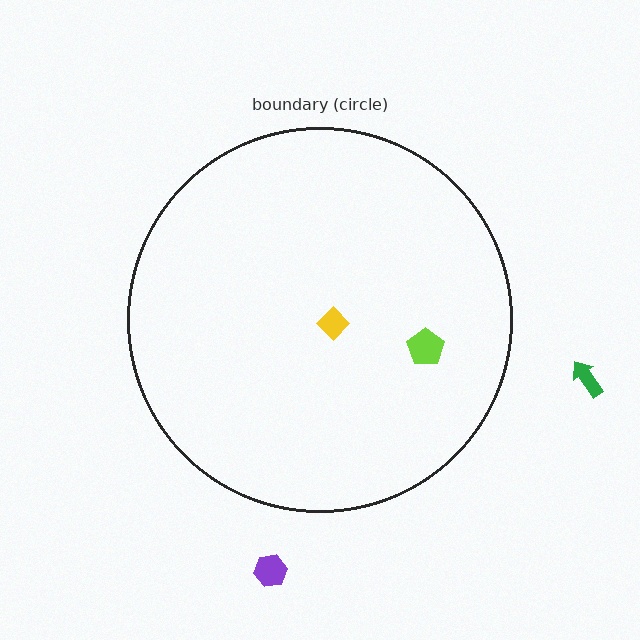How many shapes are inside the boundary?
2 inside, 2 outside.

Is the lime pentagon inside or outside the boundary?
Inside.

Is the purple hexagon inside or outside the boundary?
Outside.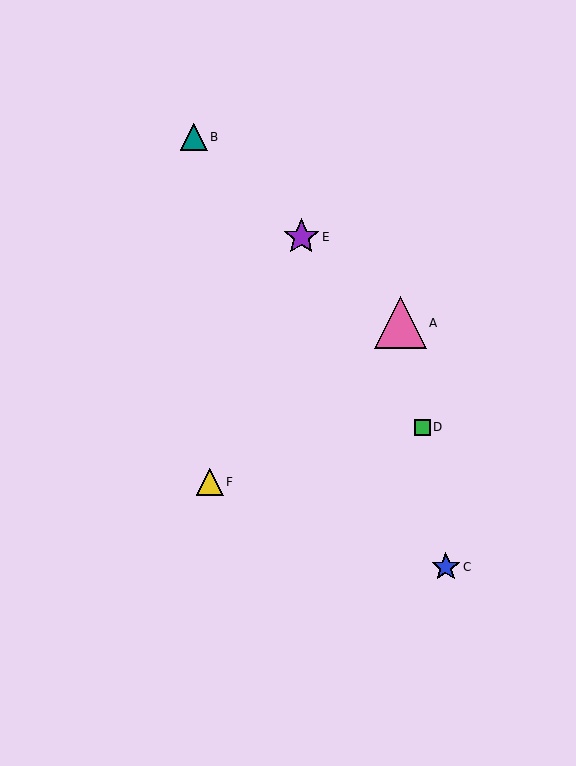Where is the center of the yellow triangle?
The center of the yellow triangle is at (210, 482).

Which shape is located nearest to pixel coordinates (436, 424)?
The green square (labeled D) at (422, 427) is nearest to that location.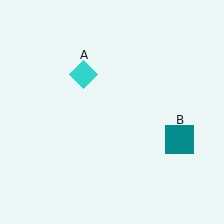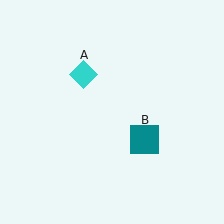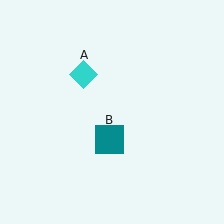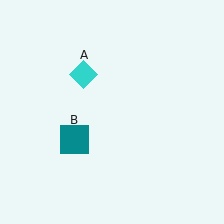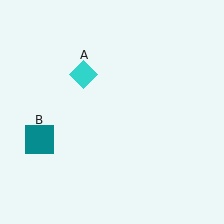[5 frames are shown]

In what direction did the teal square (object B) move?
The teal square (object B) moved left.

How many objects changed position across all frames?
1 object changed position: teal square (object B).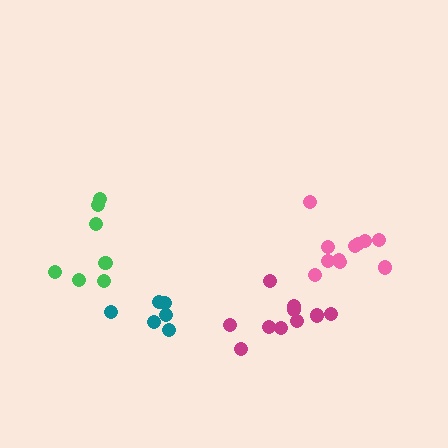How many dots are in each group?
Group 1: 6 dots, Group 2: 10 dots, Group 3: 11 dots, Group 4: 7 dots (34 total).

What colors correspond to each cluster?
The clusters are colored: teal, magenta, pink, green.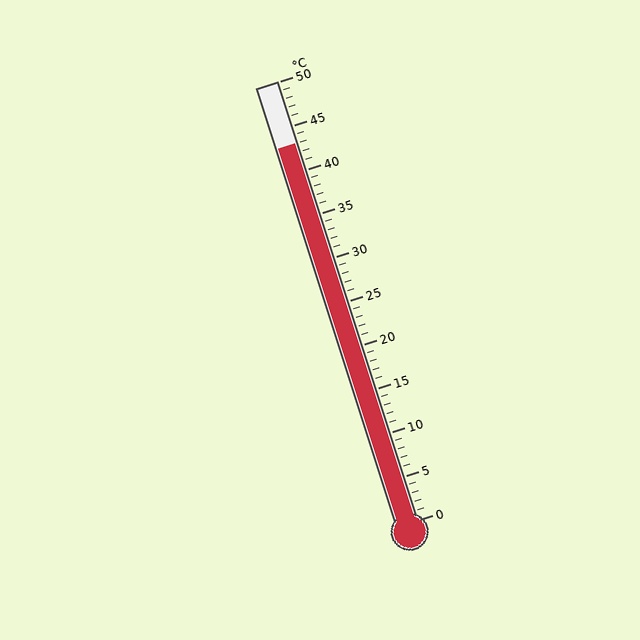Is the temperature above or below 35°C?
The temperature is above 35°C.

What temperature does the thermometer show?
The thermometer shows approximately 43°C.